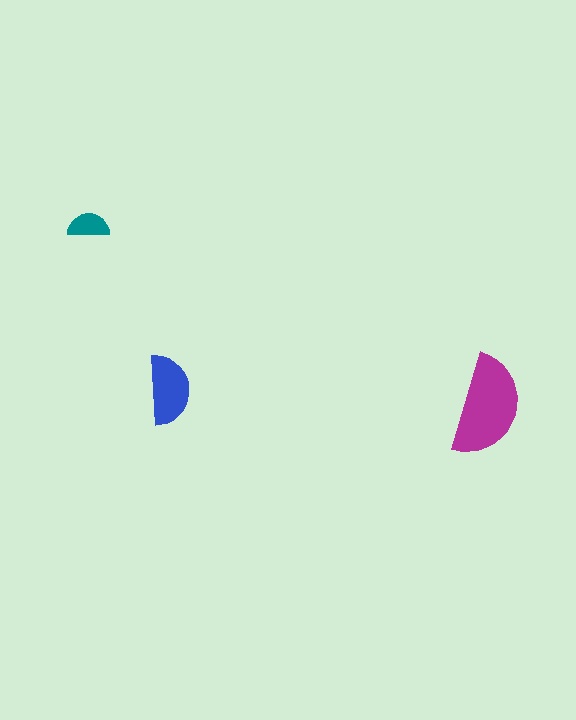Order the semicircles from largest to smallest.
the magenta one, the blue one, the teal one.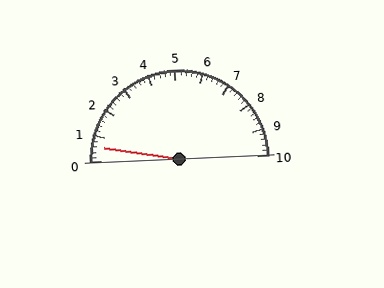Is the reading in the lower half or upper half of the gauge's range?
The reading is in the lower half of the range (0 to 10).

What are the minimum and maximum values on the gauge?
The gauge ranges from 0 to 10.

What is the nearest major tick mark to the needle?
The nearest major tick mark is 1.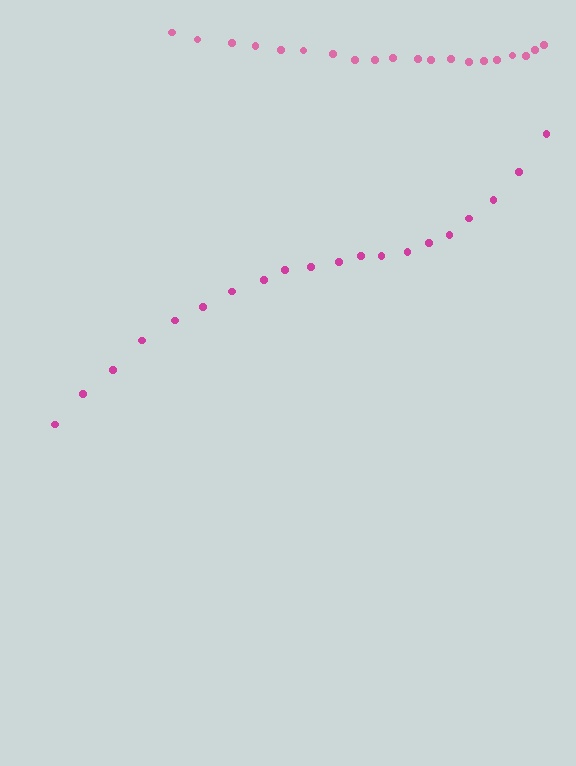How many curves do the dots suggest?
There are 2 distinct paths.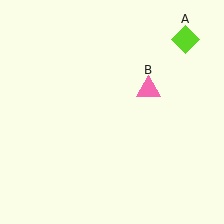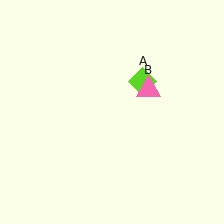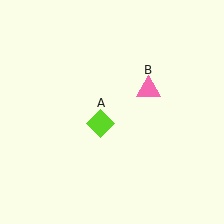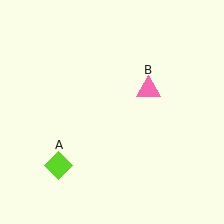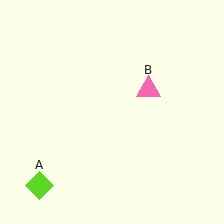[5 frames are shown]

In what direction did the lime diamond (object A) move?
The lime diamond (object A) moved down and to the left.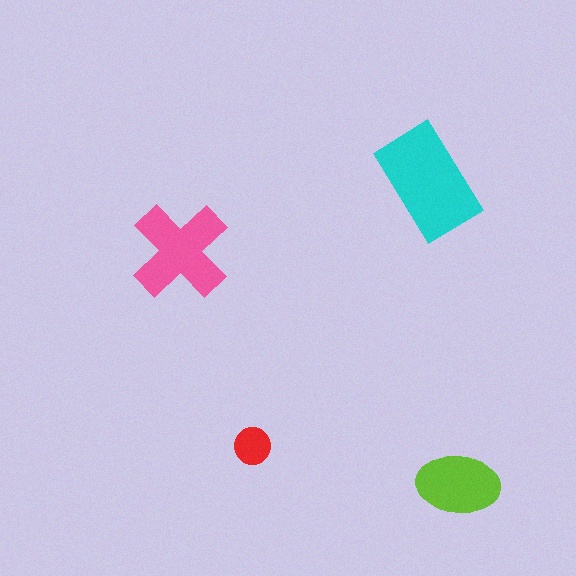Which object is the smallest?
The red circle.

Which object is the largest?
The cyan rectangle.